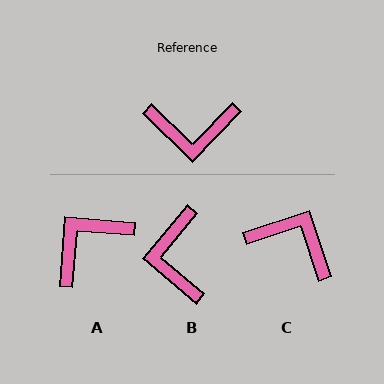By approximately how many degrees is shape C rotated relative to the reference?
Approximately 152 degrees counter-clockwise.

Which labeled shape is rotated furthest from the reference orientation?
C, about 152 degrees away.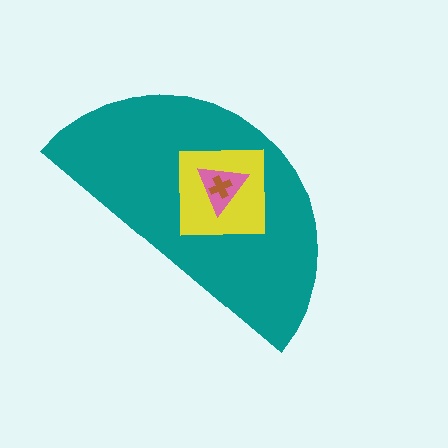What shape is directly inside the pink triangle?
The brown cross.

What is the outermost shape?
The teal semicircle.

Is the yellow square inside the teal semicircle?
Yes.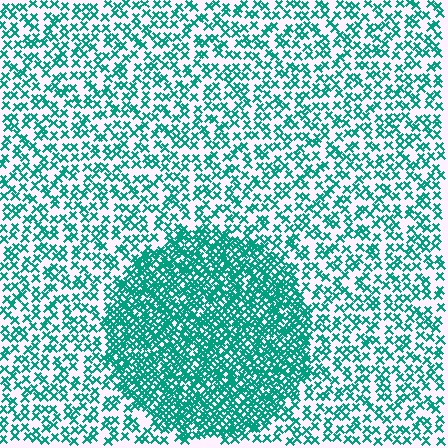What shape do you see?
I see a circle.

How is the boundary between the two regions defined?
The boundary is defined by a change in element density (approximately 2.3x ratio). All elements are the same color, size, and shape.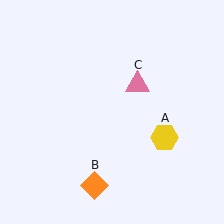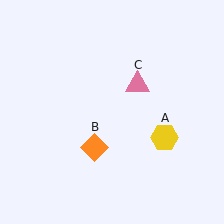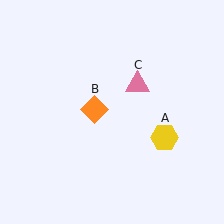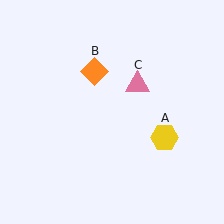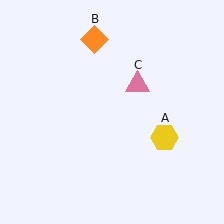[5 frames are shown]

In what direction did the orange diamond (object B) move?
The orange diamond (object B) moved up.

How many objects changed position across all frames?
1 object changed position: orange diamond (object B).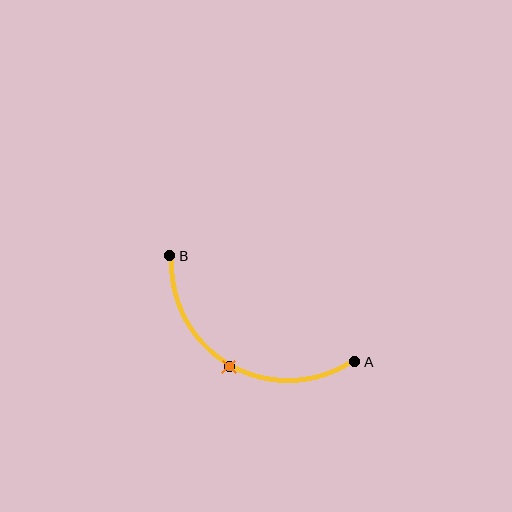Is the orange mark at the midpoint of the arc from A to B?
Yes. The orange mark lies on the arc at equal arc-length from both A and B — it is the arc midpoint.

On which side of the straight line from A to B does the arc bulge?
The arc bulges below the straight line connecting A and B.